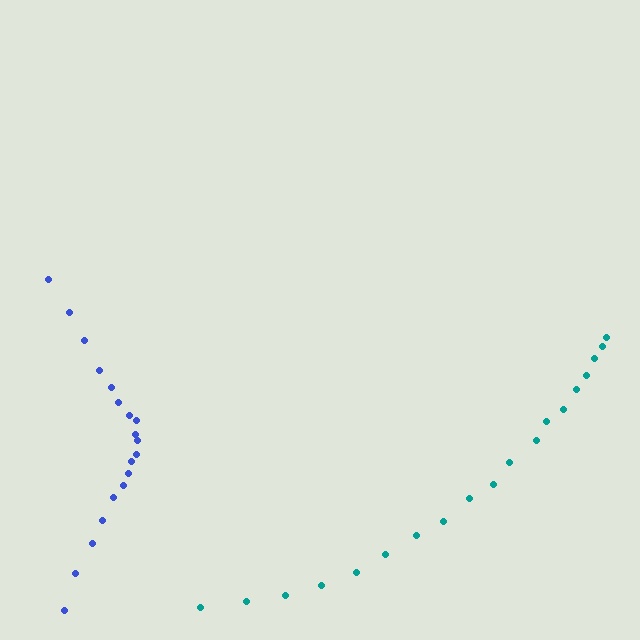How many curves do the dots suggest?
There are 2 distinct paths.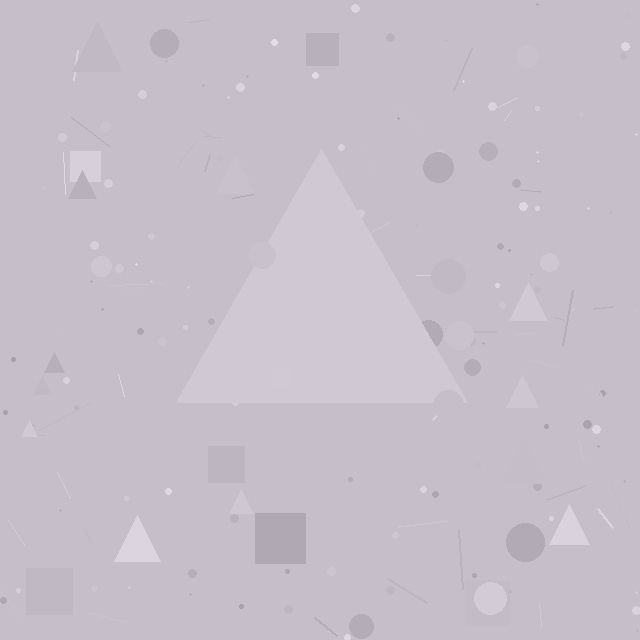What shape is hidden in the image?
A triangle is hidden in the image.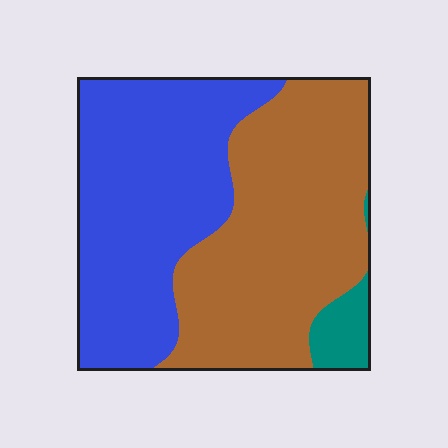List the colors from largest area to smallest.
From largest to smallest: brown, blue, teal.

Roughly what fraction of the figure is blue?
Blue takes up between a third and a half of the figure.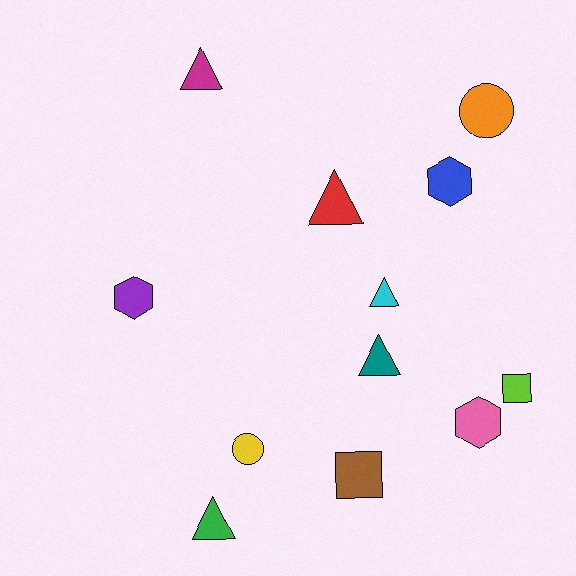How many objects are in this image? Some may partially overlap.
There are 12 objects.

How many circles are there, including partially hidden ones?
There are 2 circles.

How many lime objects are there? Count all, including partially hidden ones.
There is 1 lime object.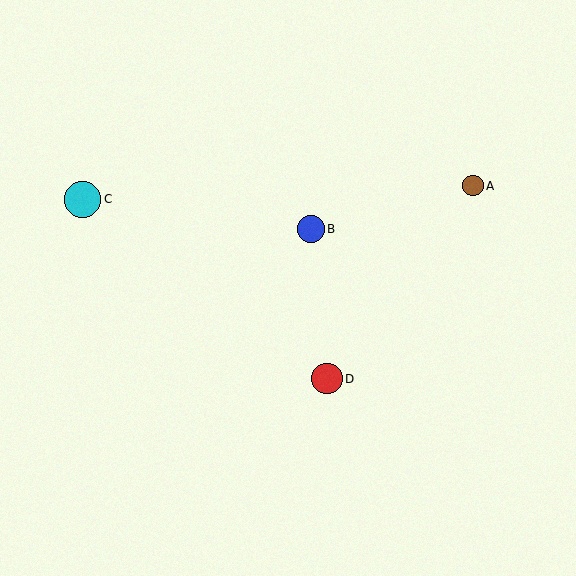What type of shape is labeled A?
Shape A is a brown circle.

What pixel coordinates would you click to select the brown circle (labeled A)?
Click at (473, 186) to select the brown circle A.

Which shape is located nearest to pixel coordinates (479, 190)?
The brown circle (labeled A) at (473, 186) is nearest to that location.